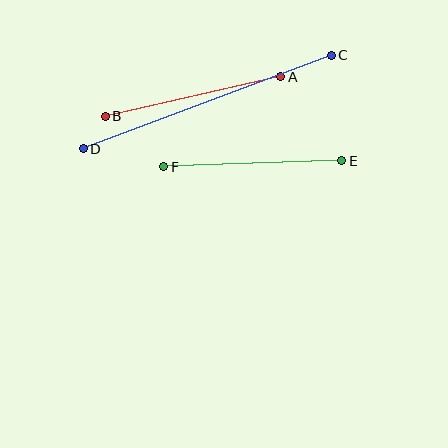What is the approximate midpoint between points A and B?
The midpoint is at approximately (193, 97) pixels.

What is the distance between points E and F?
The distance is approximately 178 pixels.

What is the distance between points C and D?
The distance is approximately 265 pixels.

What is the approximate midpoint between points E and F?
The midpoint is at approximately (253, 164) pixels.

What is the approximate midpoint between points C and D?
The midpoint is at approximately (207, 102) pixels.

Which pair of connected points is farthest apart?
Points C and D are farthest apart.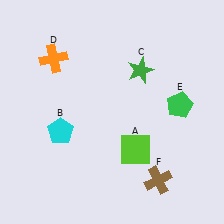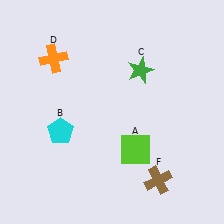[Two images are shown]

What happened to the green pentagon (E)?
The green pentagon (E) was removed in Image 2. It was in the top-right area of Image 1.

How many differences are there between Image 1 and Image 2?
There is 1 difference between the two images.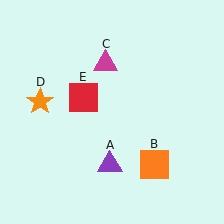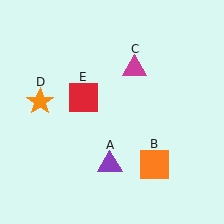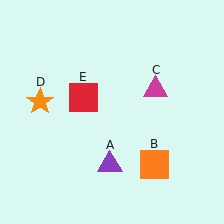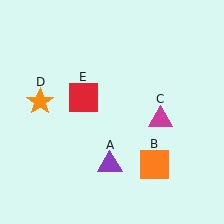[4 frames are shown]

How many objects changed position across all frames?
1 object changed position: magenta triangle (object C).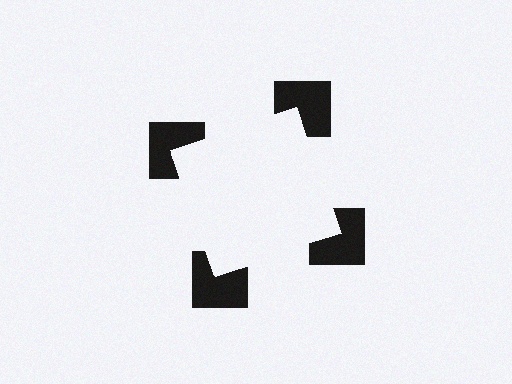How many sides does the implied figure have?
4 sides.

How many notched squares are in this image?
There are 4 — one at each vertex of the illusory square.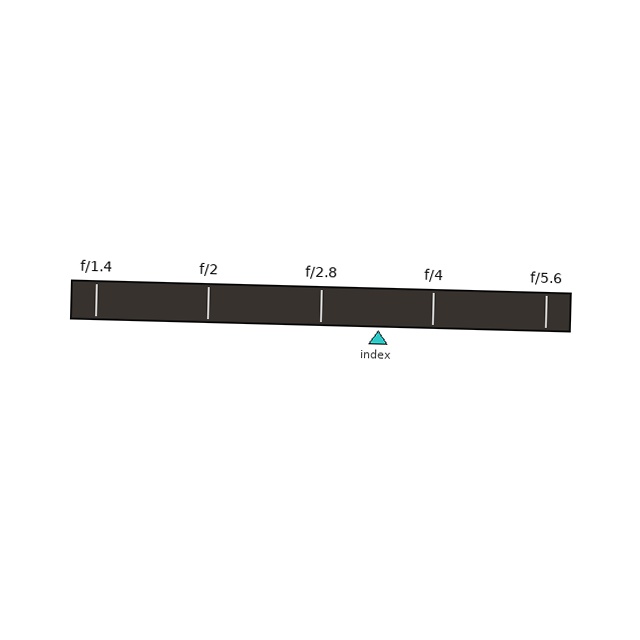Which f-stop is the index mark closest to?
The index mark is closest to f/4.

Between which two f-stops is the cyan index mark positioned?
The index mark is between f/2.8 and f/4.